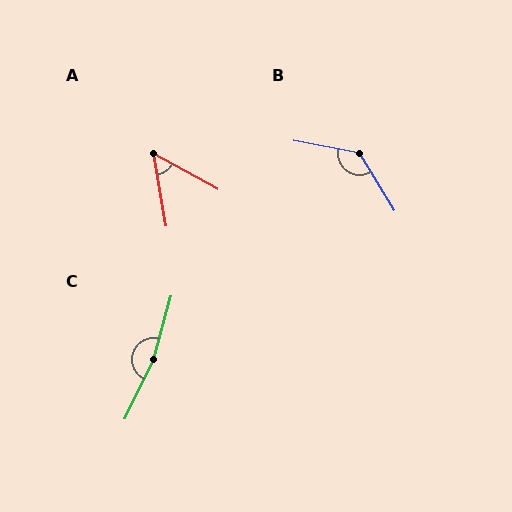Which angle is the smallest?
A, at approximately 51 degrees.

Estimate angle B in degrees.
Approximately 132 degrees.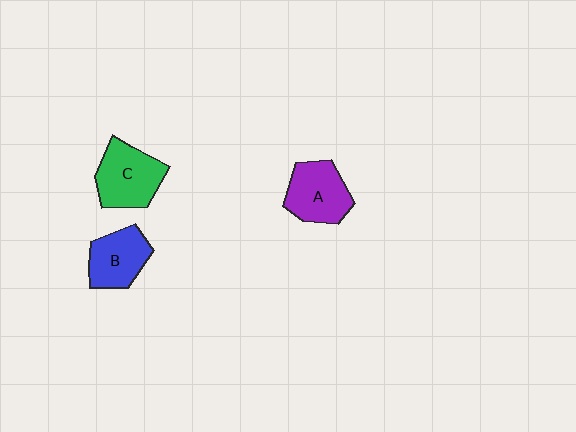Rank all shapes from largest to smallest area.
From largest to smallest: C (green), A (purple), B (blue).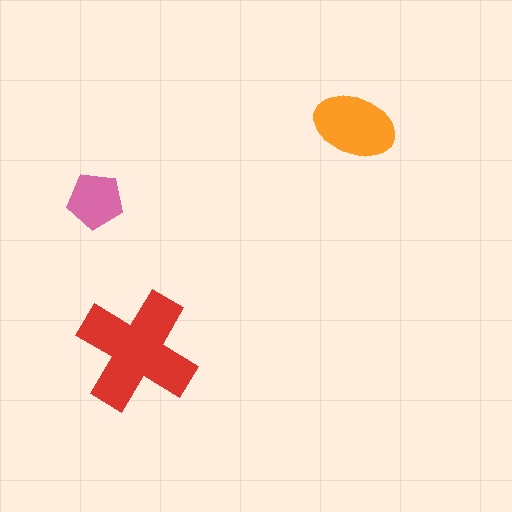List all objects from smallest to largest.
The pink pentagon, the orange ellipse, the red cross.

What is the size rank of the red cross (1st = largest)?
1st.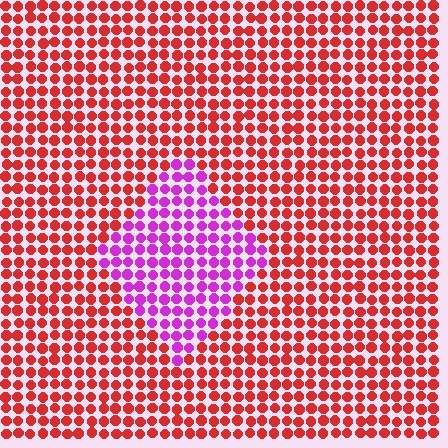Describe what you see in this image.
The image is filled with small red elements in a uniform arrangement. A diamond-shaped region is visible where the elements are tinted to a slightly different hue, forming a subtle color boundary.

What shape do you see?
I see a diamond.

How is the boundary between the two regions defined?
The boundary is defined purely by a slight shift in hue (about 61 degrees). Spacing, size, and orientation are identical on both sides.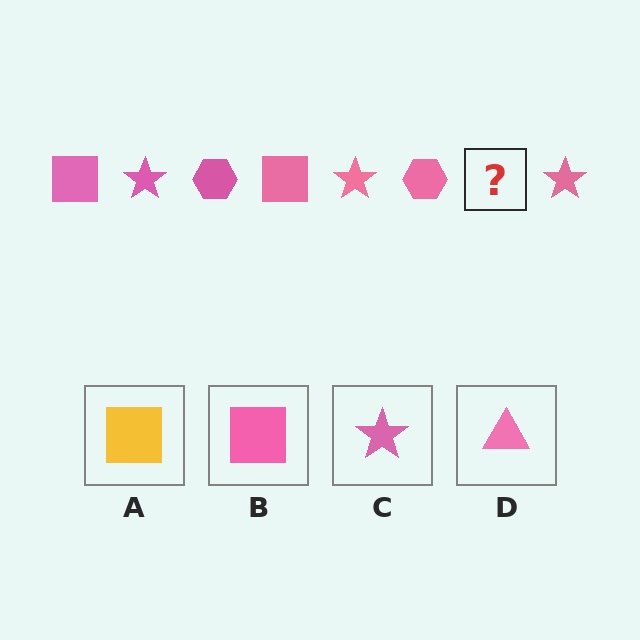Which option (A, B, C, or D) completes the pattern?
B.